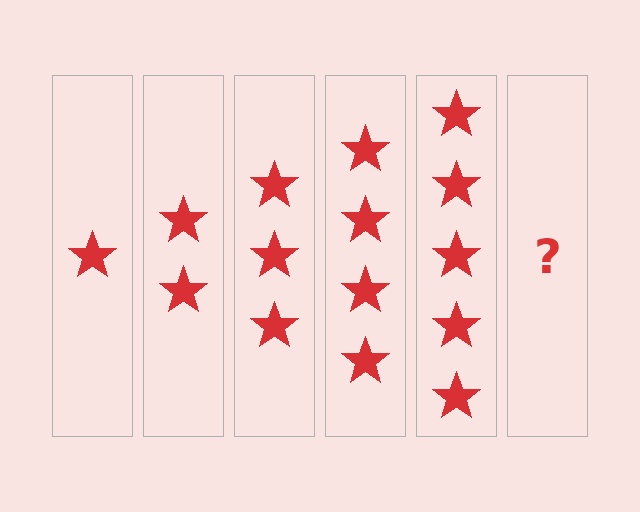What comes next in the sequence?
The next element should be 6 stars.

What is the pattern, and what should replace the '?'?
The pattern is that each step adds one more star. The '?' should be 6 stars.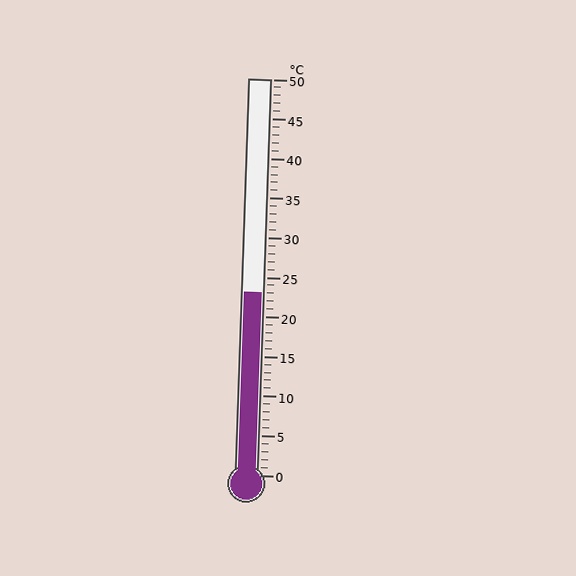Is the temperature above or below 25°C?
The temperature is below 25°C.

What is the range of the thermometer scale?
The thermometer scale ranges from 0°C to 50°C.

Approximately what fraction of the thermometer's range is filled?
The thermometer is filled to approximately 45% of its range.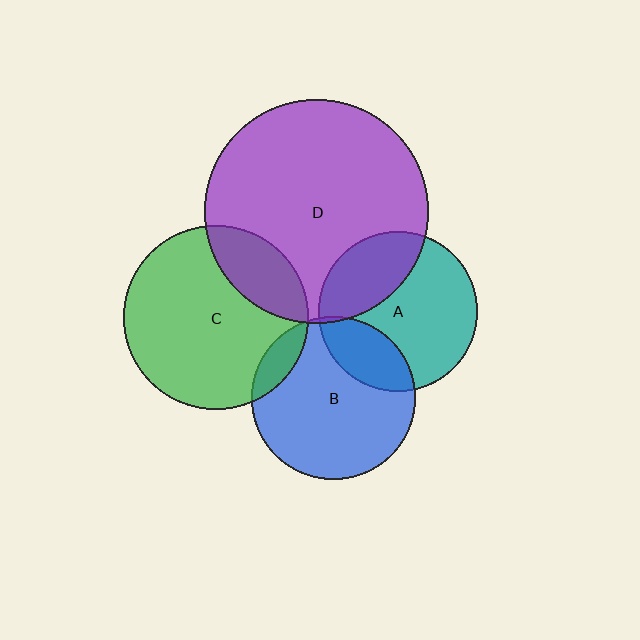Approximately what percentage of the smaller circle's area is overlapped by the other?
Approximately 10%.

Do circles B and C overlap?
Yes.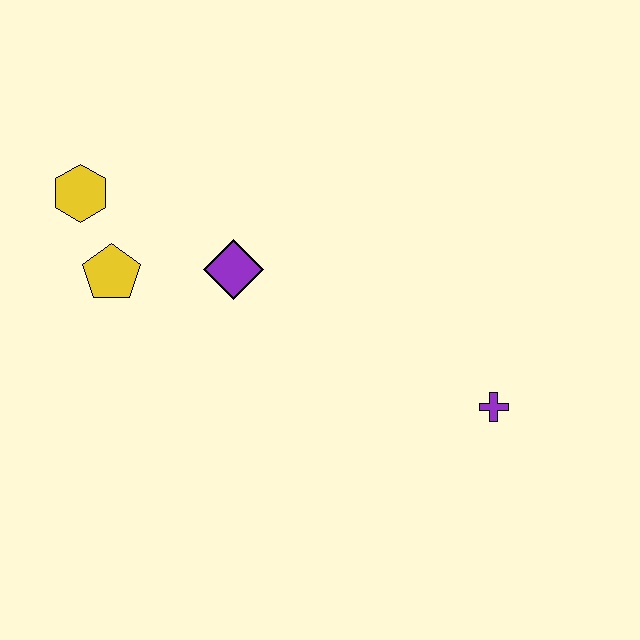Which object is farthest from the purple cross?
The yellow hexagon is farthest from the purple cross.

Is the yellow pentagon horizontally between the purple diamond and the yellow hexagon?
Yes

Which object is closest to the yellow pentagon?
The yellow hexagon is closest to the yellow pentagon.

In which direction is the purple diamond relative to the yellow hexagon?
The purple diamond is to the right of the yellow hexagon.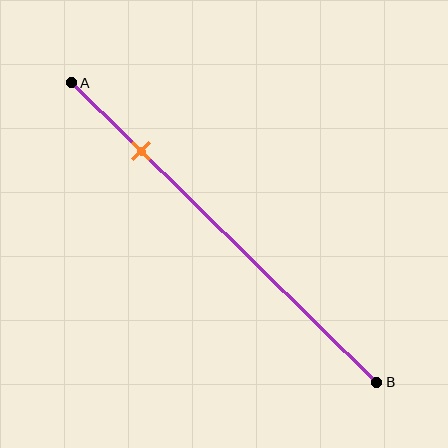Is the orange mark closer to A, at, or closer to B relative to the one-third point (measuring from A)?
The orange mark is closer to point A than the one-third point of segment AB.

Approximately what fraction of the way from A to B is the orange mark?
The orange mark is approximately 25% of the way from A to B.